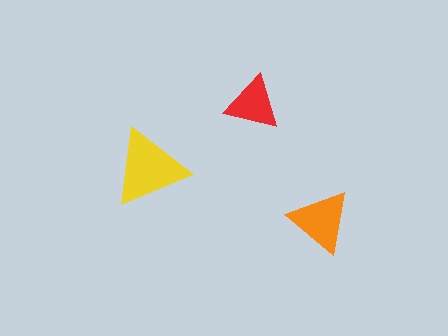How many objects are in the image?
There are 3 objects in the image.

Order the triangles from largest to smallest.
the yellow one, the orange one, the red one.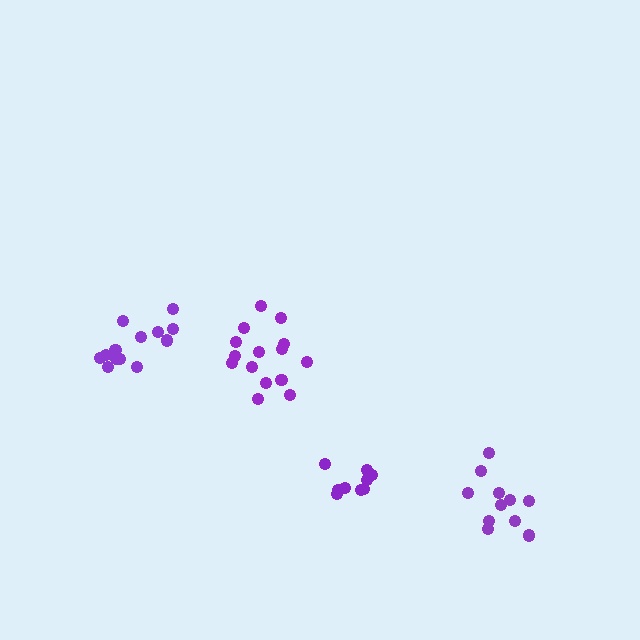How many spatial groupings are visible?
There are 4 spatial groupings.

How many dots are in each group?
Group 1: 15 dots, Group 2: 10 dots, Group 3: 13 dots, Group 4: 11 dots (49 total).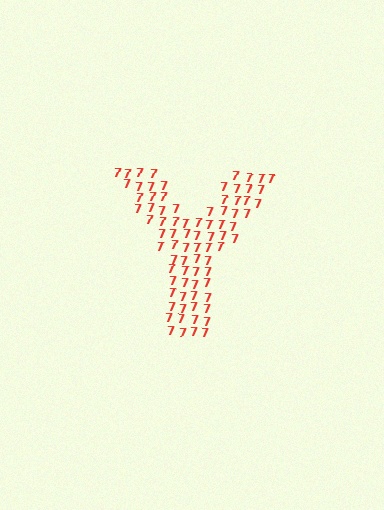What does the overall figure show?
The overall figure shows the letter Y.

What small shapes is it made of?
It is made of small digit 7's.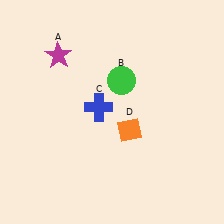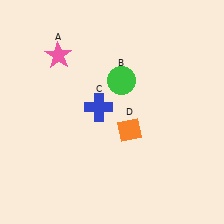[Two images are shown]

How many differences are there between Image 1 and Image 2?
There is 1 difference between the two images.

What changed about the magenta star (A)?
In Image 1, A is magenta. In Image 2, it changed to pink.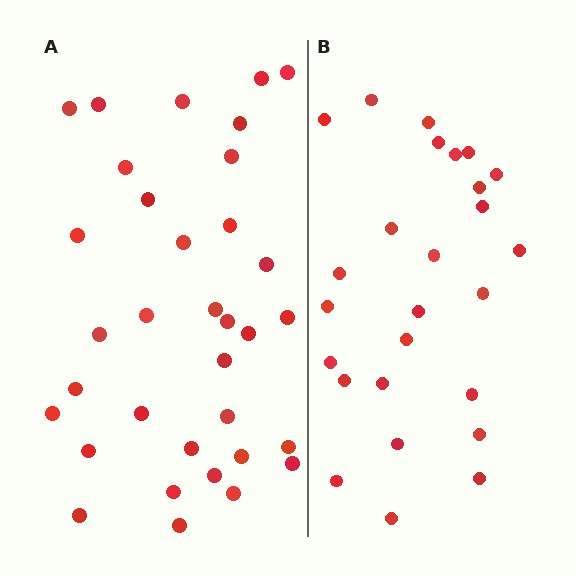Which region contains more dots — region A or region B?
Region A (the left region) has more dots.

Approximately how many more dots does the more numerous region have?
Region A has roughly 8 or so more dots than region B.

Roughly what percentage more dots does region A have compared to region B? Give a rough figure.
About 30% more.